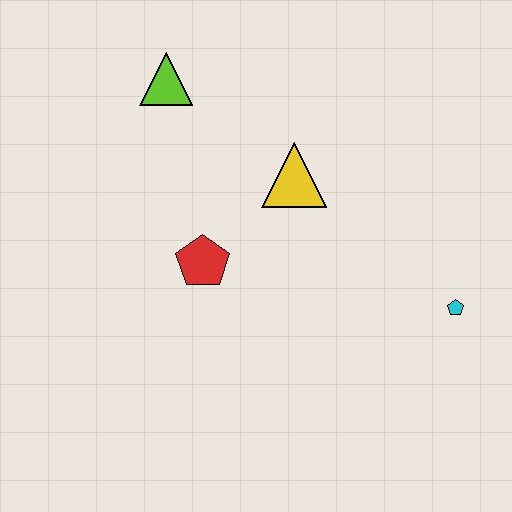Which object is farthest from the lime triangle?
The cyan pentagon is farthest from the lime triangle.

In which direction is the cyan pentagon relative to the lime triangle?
The cyan pentagon is to the right of the lime triangle.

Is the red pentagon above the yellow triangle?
No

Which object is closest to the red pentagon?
The yellow triangle is closest to the red pentagon.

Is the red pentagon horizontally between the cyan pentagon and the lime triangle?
Yes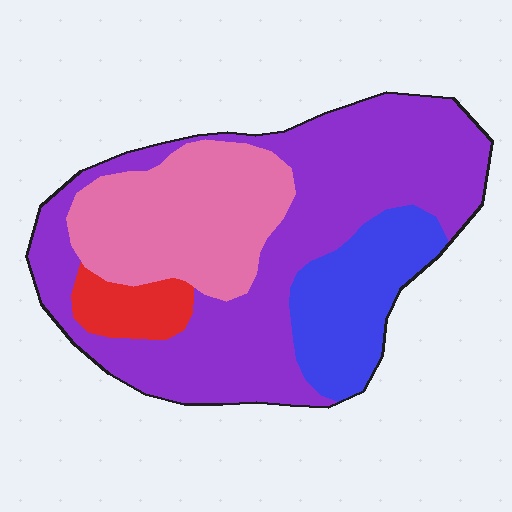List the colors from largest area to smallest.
From largest to smallest: purple, pink, blue, red.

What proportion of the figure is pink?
Pink takes up between a sixth and a third of the figure.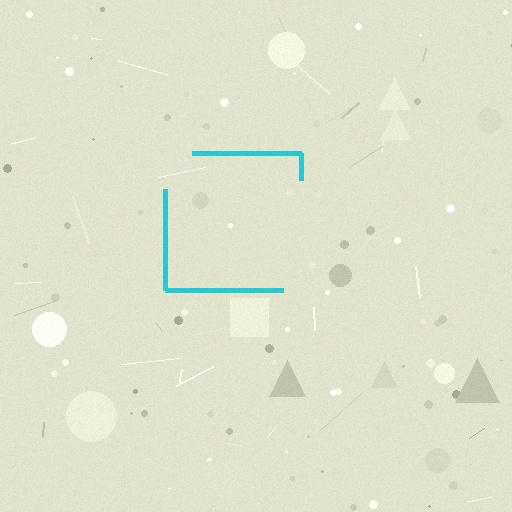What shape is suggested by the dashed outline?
The dashed outline suggests a square.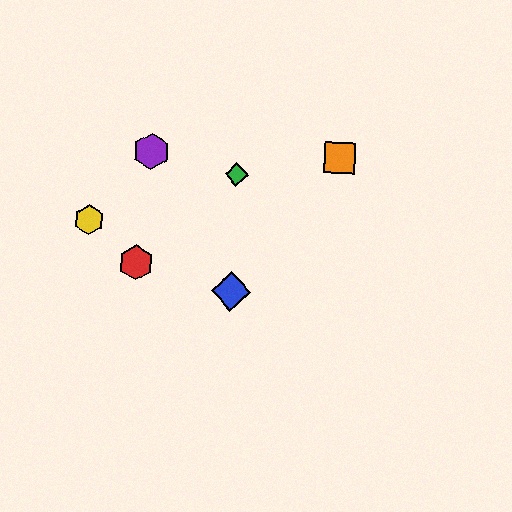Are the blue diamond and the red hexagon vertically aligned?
No, the blue diamond is at x≈231 and the red hexagon is at x≈136.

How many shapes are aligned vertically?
2 shapes (the blue diamond, the green diamond) are aligned vertically.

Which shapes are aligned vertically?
The blue diamond, the green diamond are aligned vertically.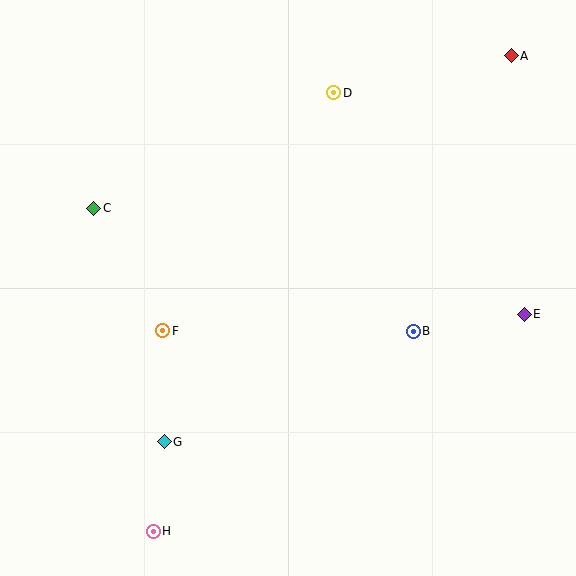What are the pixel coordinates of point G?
Point G is at (164, 442).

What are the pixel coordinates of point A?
Point A is at (511, 56).